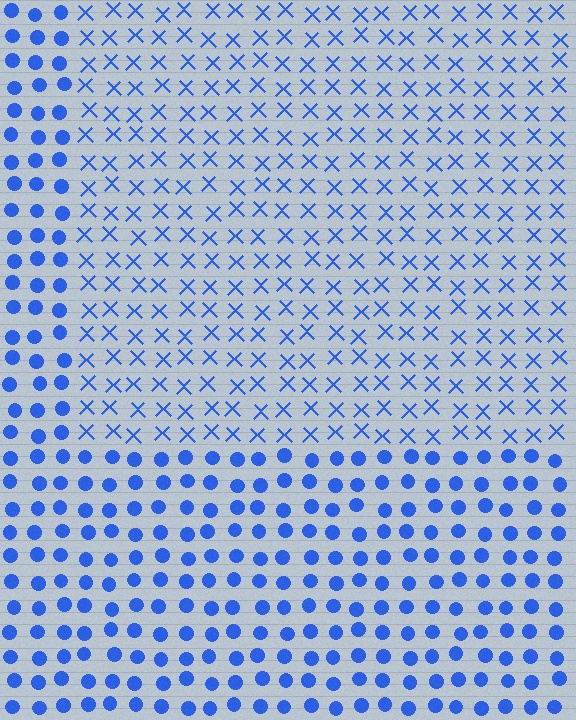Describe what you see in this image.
The image is filled with small blue elements arranged in a uniform grid. A rectangle-shaped region contains X marks, while the surrounding area contains circles. The boundary is defined purely by the change in element shape.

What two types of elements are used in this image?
The image uses X marks inside the rectangle region and circles outside it.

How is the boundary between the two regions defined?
The boundary is defined by a change in element shape: X marks inside vs. circles outside. All elements share the same color and spacing.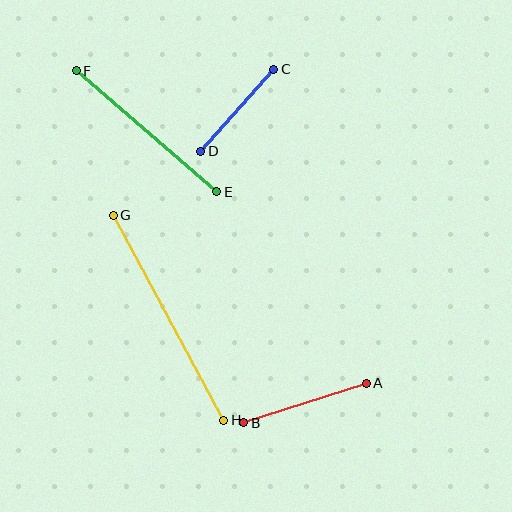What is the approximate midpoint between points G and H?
The midpoint is at approximately (169, 318) pixels.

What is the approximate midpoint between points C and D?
The midpoint is at approximately (237, 110) pixels.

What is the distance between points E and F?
The distance is approximately 185 pixels.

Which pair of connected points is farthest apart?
Points G and H are farthest apart.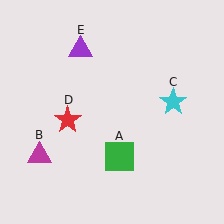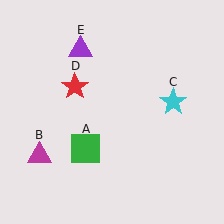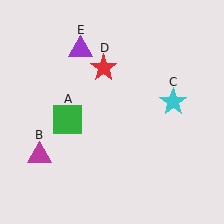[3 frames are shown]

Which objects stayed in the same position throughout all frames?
Magenta triangle (object B) and cyan star (object C) and purple triangle (object E) remained stationary.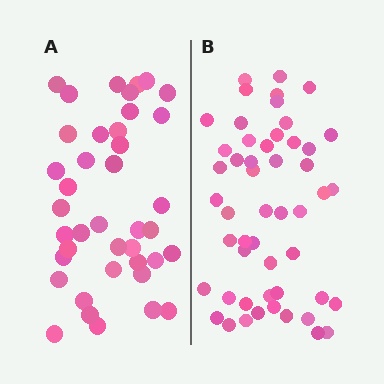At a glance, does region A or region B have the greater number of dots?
Region B (the right region) has more dots.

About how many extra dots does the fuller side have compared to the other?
Region B has roughly 12 or so more dots than region A.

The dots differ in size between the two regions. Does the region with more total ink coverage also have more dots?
No. Region A has more total ink coverage because its dots are larger, but region B actually contains more individual dots. Total area can be misleading — the number of items is what matters here.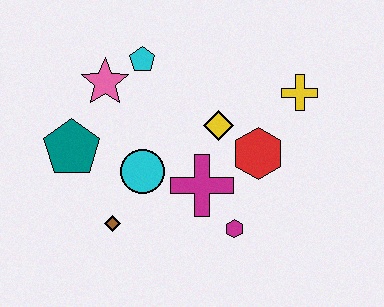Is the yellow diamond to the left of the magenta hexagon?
Yes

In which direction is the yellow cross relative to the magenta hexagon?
The yellow cross is above the magenta hexagon.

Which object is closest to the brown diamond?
The cyan circle is closest to the brown diamond.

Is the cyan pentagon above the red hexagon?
Yes